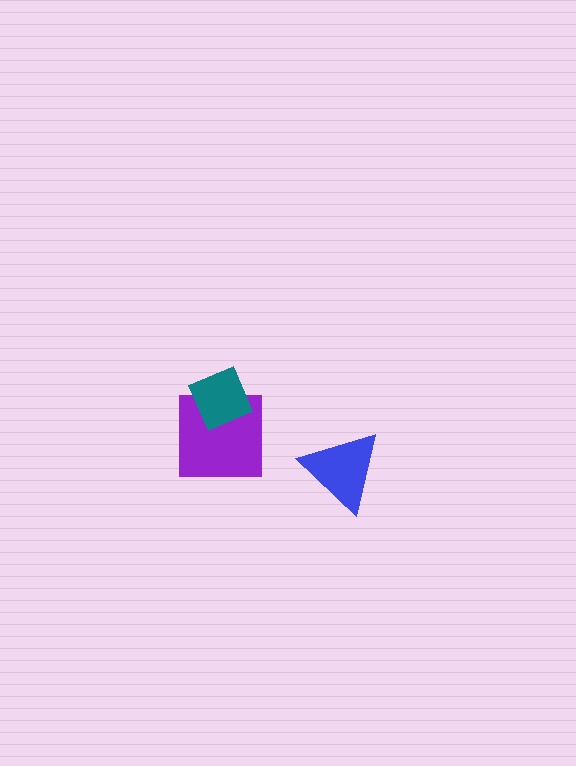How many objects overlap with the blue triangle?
0 objects overlap with the blue triangle.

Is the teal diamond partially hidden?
No, no other shape covers it.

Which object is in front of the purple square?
The teal diamond is in front of the purple square.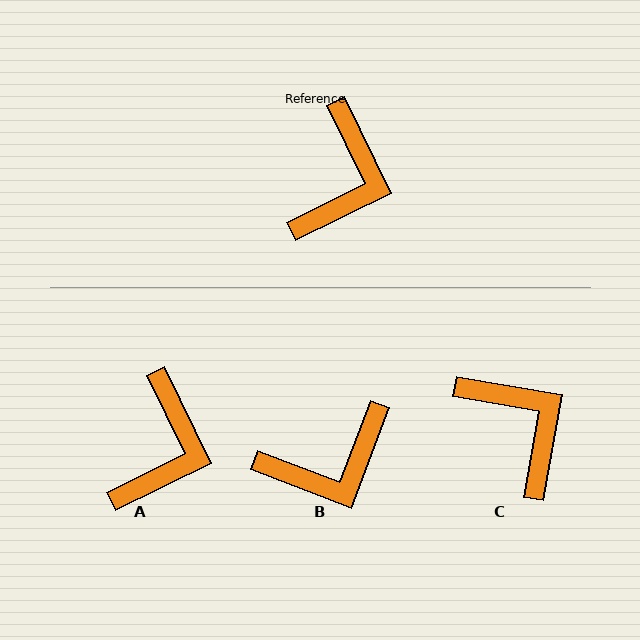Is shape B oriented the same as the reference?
No, it is off by about 47 degrees.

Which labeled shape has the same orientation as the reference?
A.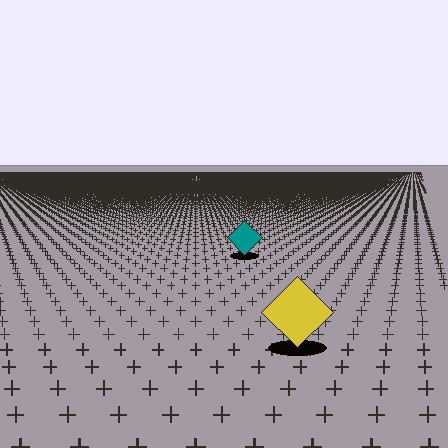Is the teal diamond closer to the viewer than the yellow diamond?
No. The yellow diamond is closer — you can tell from the texture gradient: the ground texture is coarser near it.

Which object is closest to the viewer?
The yellow diamond is closest. The texture marks near it are larger and more spread out.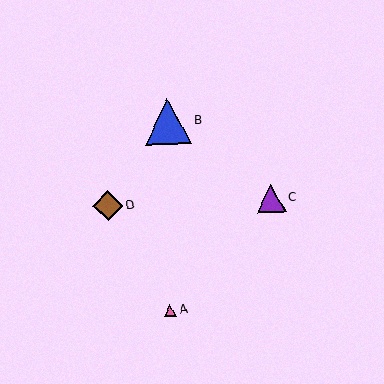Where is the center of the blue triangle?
The center of the blue triangle is at (168, 121).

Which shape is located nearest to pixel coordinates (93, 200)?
The brown diamond (labeled D) at (108, 206) is nearest to that location.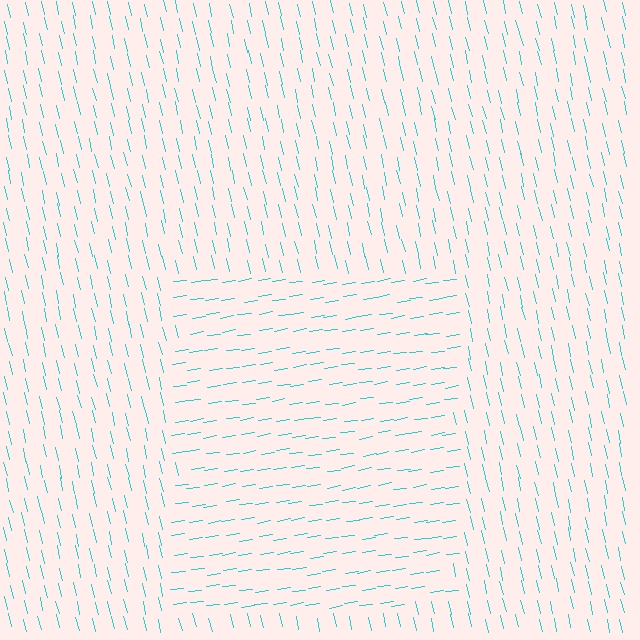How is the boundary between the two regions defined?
The boundary is defined purely by a change in line orientation (approximately 85 degrees difference). All lines are the same color and thickness.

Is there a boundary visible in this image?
Yes, there is a texture boundary formed by a change in line orientation.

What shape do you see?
I see a rectangle.